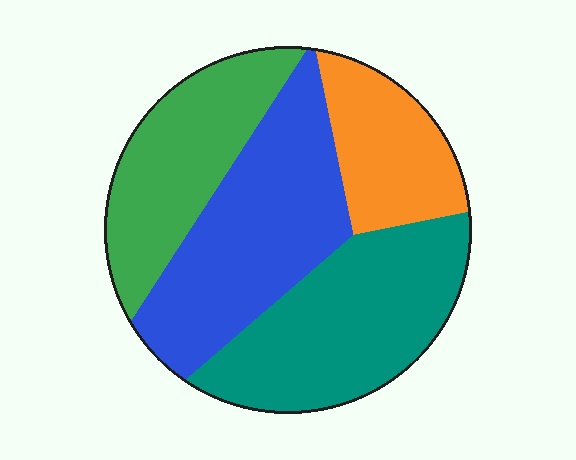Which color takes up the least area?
Orange, at roughly 15%.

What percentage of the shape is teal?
Teal takes up about one third (1/3) of the shape.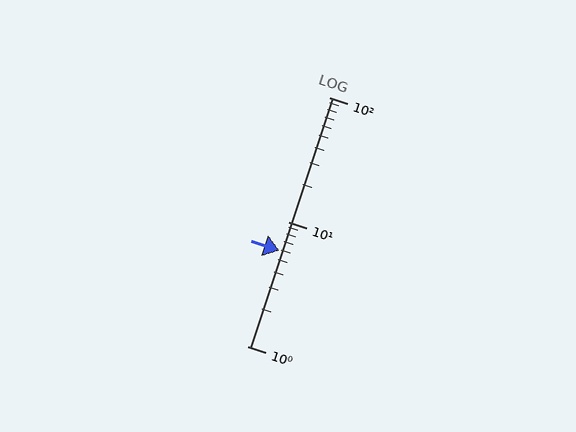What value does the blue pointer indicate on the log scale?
The pointer indicates approximately 5.9.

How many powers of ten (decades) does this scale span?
The scale spans 2 decades, from 1 to 100.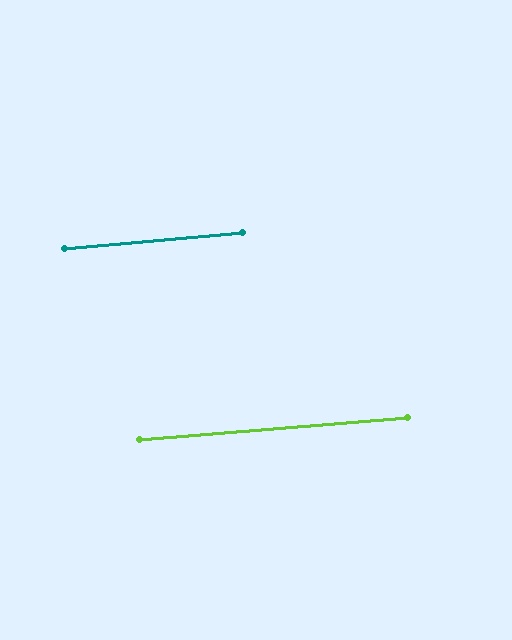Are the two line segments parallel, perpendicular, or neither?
Parallel — their directions differ by only 0.5°.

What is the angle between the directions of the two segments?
Approximately 0 degrees.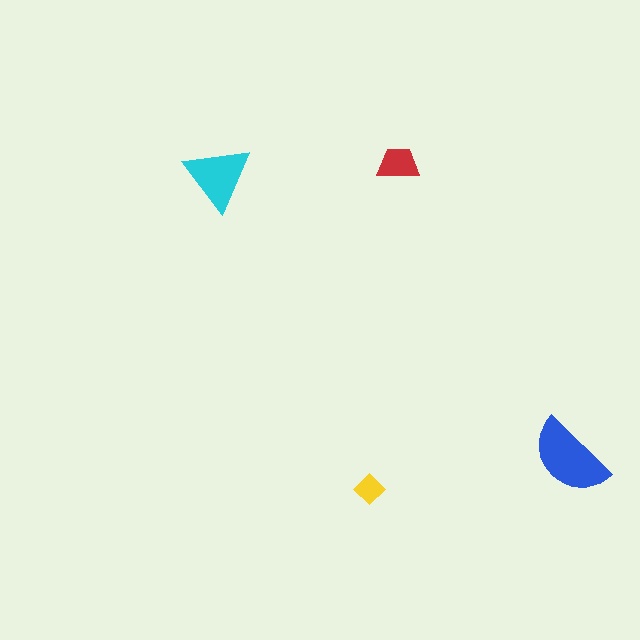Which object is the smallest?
The yellow diamond.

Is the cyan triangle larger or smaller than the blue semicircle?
Smaller.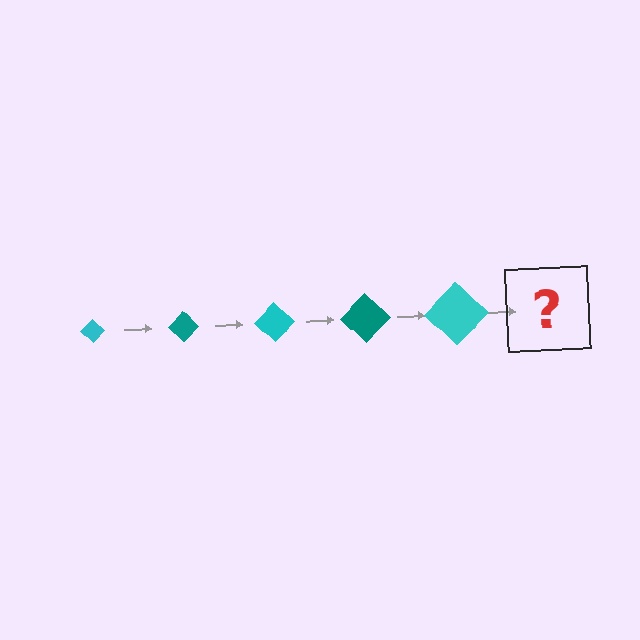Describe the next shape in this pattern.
It should be a teal diamond, larger than the previous one.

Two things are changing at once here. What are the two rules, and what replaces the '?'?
The two rules are that the diamond grows larger each step and the color cycles through cyan and teal. The '?' should be a teal diamond, larger than the previous one.